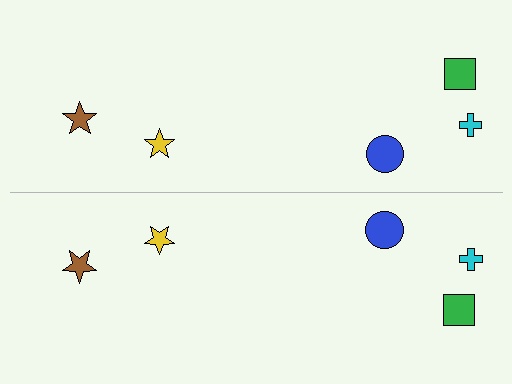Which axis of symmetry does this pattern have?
The pattern has a horizontal axis of symmetry running through the center of the image.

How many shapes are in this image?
There are 10 shapes in this image.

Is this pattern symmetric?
Yes, this pattern has bilateral (reflection) symmetry.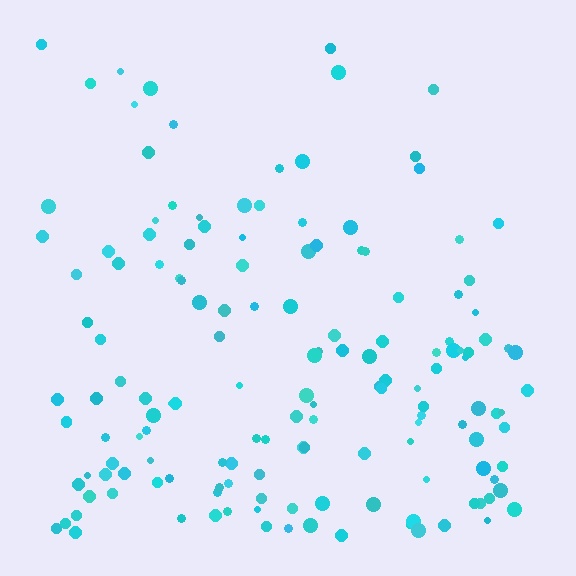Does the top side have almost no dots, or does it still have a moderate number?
Still a moderate number, just noticeably fewer than the bottom.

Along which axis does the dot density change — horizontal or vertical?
Vertical.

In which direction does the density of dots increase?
From top to bottom, with the bottom side densest.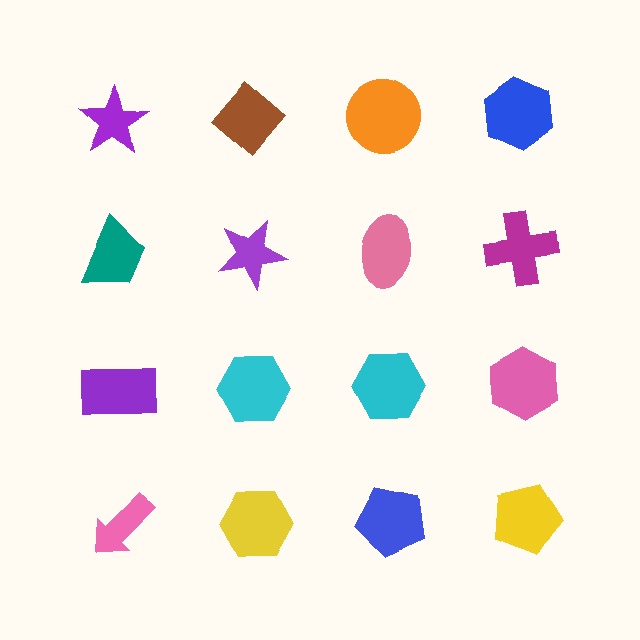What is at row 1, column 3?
An orange circle.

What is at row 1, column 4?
A blue hexagon.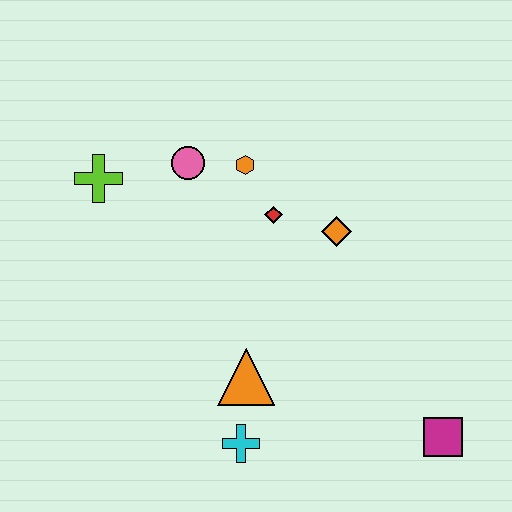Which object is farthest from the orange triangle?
The lime cross is farthest from the orange triangle.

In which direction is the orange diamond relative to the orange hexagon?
The orange diamond is to the right of the orange hexagon.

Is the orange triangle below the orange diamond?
Yes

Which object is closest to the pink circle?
The orange hexagon is closest to the pink circle.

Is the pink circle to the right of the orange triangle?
No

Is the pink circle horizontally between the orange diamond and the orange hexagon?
No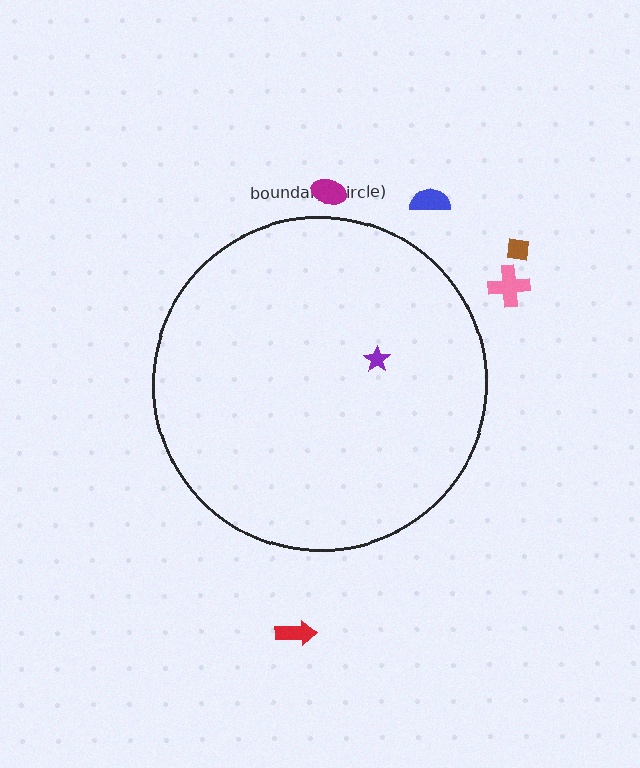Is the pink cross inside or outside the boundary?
Outside.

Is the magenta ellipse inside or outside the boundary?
Outside.